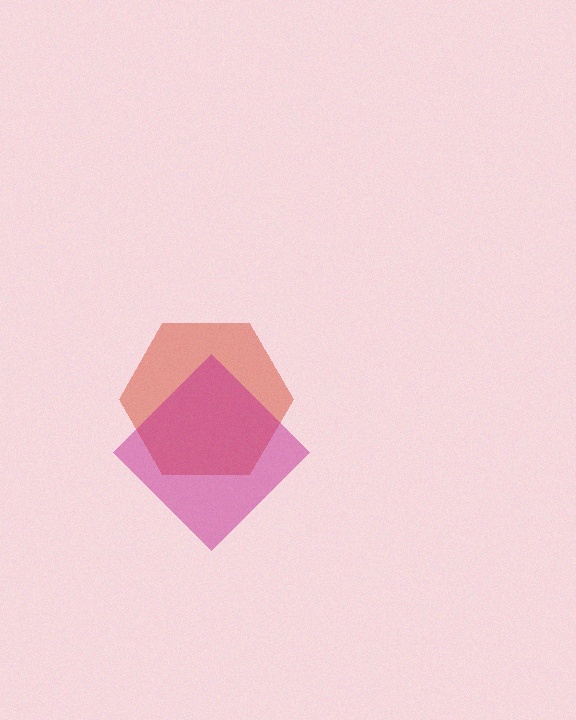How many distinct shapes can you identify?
There are 2 distinct shapes: a red hexagon, a magenta diamond.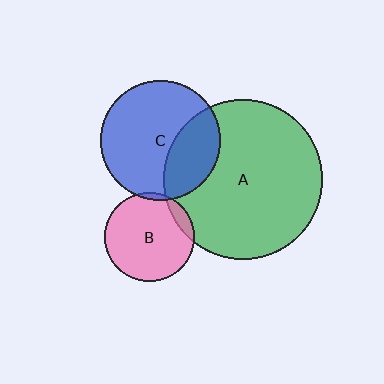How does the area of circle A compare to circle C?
Approximately 1.8 times.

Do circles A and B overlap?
Yes.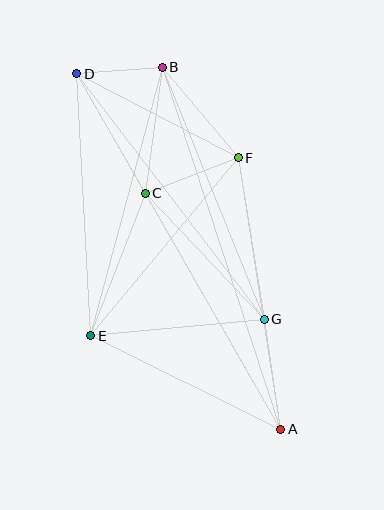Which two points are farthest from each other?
Points A and D are farthest from each other.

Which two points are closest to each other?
Points B and D are closest to each other.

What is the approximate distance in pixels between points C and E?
The distance between C and E is approximately 153 pixels.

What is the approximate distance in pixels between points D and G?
The distance between D and G is approximately 309 pixels.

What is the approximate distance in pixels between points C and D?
The distance between C and D is approximately 138 pixels.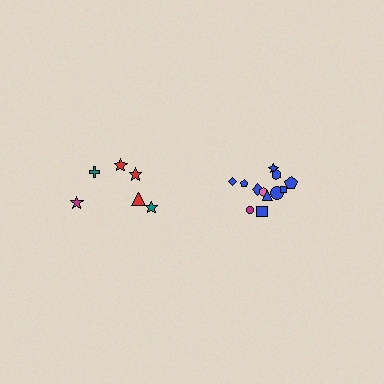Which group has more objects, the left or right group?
The right group.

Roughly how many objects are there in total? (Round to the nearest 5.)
Roughly 20 objects in total.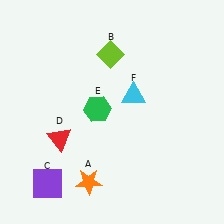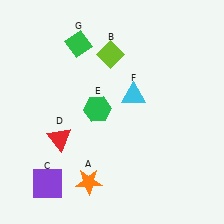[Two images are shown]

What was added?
A green diamond (G) was added in Image 2.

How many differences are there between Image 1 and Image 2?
There is 1 difference between the two images.